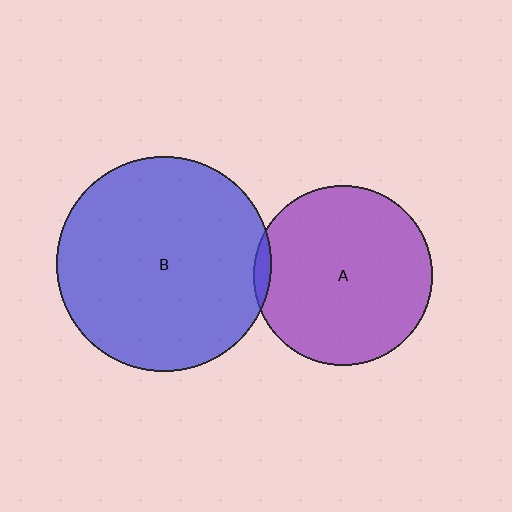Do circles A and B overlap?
Yes.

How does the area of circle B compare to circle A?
Approximately 1.4 times.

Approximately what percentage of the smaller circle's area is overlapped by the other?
Approximately 5%.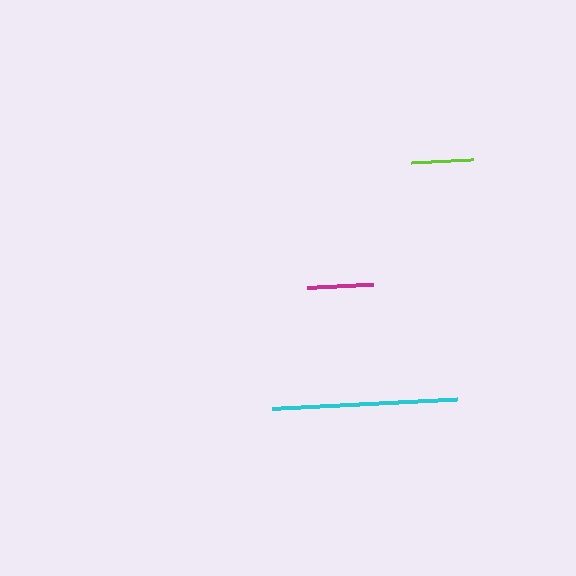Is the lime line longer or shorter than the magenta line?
The magenta line is longer than the lime line.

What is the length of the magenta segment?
The magenta segment is approximately 66 pixels long.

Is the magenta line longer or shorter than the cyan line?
The cyan line is longer than the magenta line.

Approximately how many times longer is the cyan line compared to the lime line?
The cyan line is approximately 2.9 times the length of the lime line.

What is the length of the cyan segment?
The cyan segment is approximately 185 pixels long.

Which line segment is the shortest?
The lime line is the shortest at approximately 63 pixels.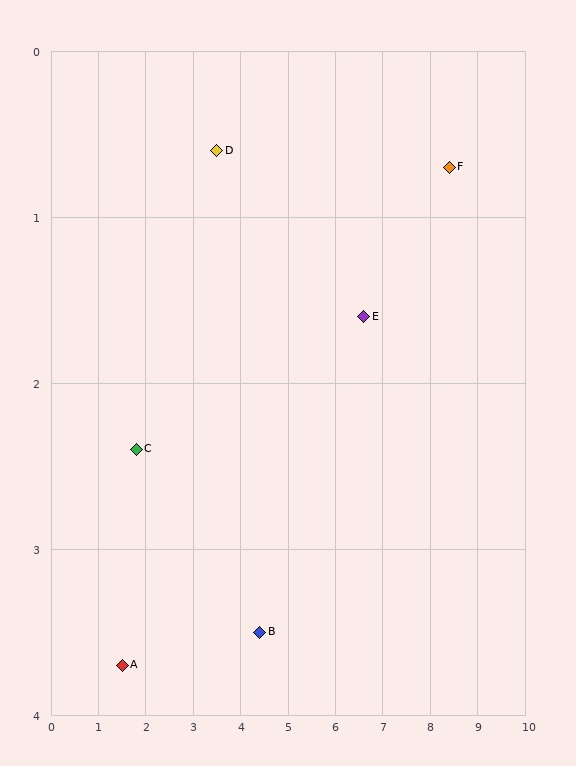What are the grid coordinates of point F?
Point F is at approximately (8.4, 0.7).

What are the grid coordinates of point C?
Point C is at approximately (1.8, 2.4).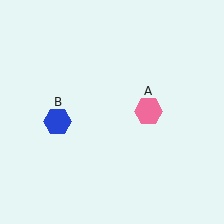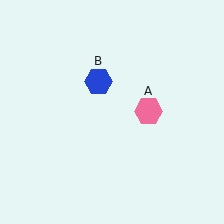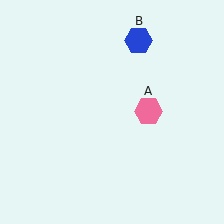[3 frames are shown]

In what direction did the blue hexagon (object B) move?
The blue hexagon (object B) moved up and to the right.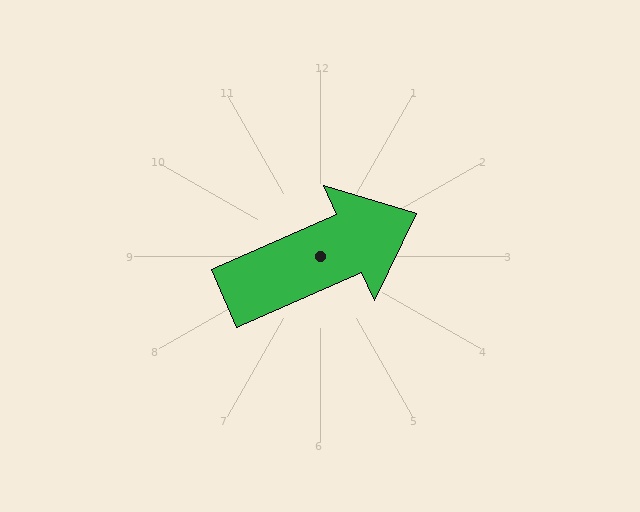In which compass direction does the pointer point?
Northeast.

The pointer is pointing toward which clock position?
Roughly 2 o'clock.